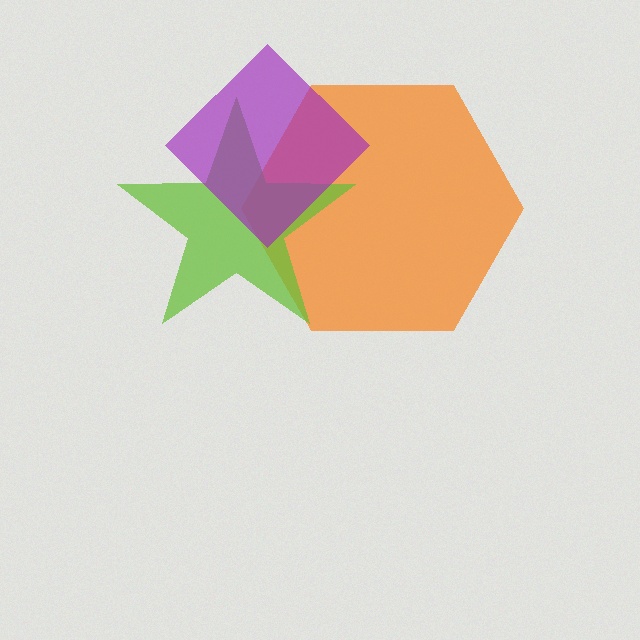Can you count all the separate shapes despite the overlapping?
Yes, there are 3 separate shapes.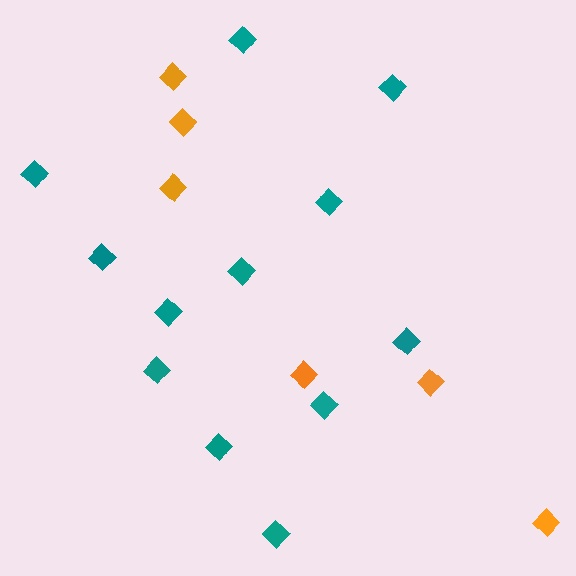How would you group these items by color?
There are 2 groups: one group of teal diamonds (12) and one group of orange diamonds (6).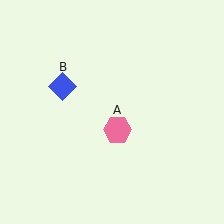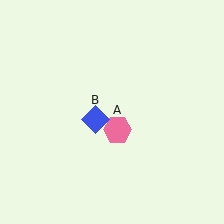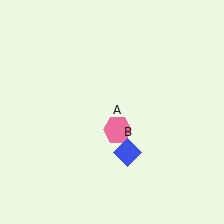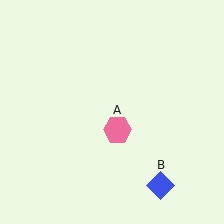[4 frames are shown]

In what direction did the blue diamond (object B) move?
The blue diamond (object B) moved down and to the right.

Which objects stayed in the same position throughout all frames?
Pink hexagon (object A) remained stationary.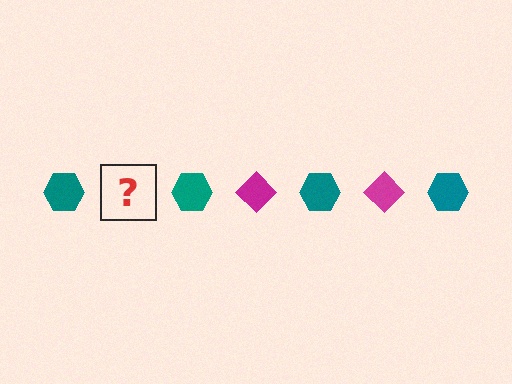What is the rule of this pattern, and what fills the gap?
The rule is that the pattern alternates between teal hexagon and magenta diamond. The gap should be filled with a magenta diamond.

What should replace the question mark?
The question mark should be replaced with a magenta diamond.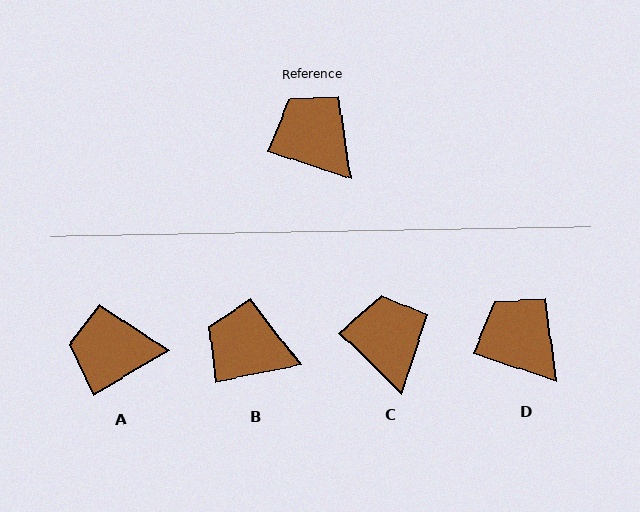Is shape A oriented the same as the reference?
No, it is off by about 48 degrees.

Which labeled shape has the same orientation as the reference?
D.